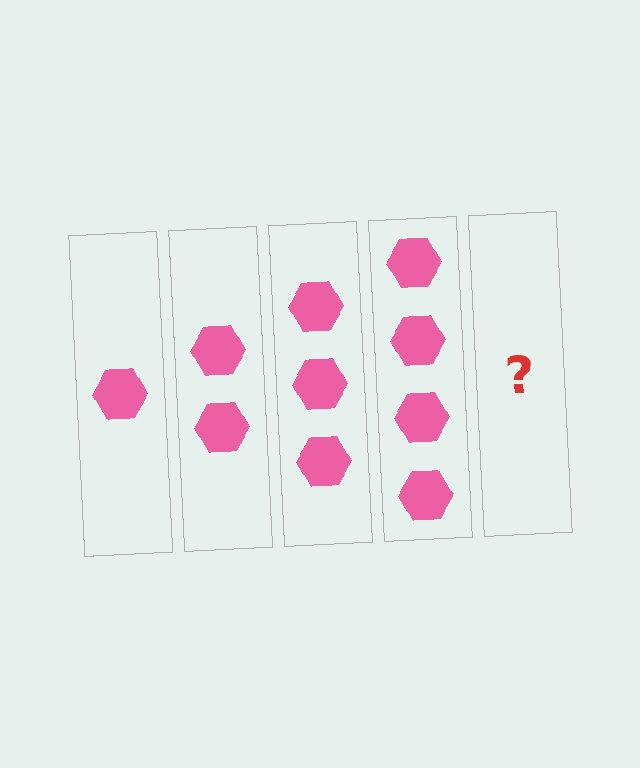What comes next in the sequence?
The next element should be 5 hexagons.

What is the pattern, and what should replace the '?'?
The pattern is that each step adds one more hexagon. The '?' should be 5 hexagons.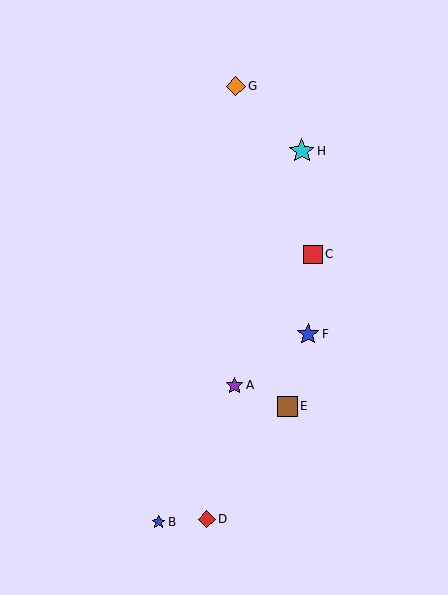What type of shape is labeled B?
Shape B is a blue star.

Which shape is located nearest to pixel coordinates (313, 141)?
The cyan star (labeled H) at (302, 151) is nearest to that location.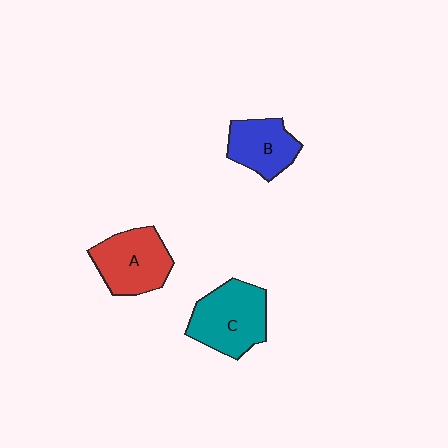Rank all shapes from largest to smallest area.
From largest to smallest: C (teal), A (red), B (blue).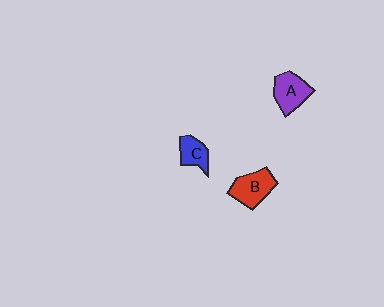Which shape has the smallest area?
Shape C (blue).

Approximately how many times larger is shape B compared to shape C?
Approximately 1.5 times.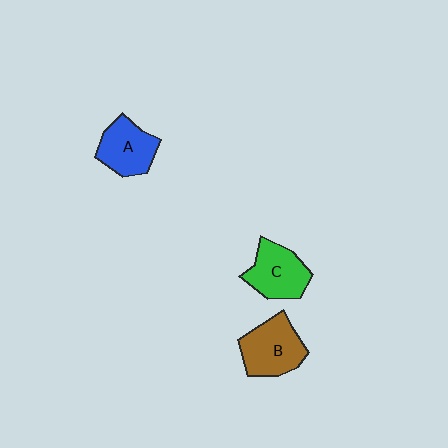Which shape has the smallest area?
Shape A (blue).